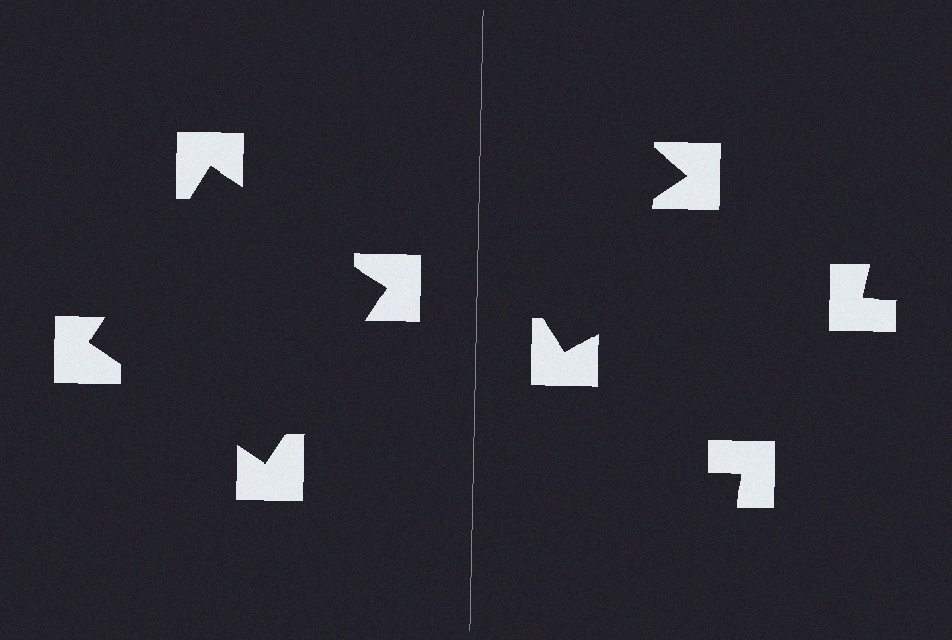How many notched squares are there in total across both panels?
8 — 4 on each side.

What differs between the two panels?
The notched squares are positioned identically on both sides; only the wedge orientations differ. On the left they align to a square; on the right they are misaligned.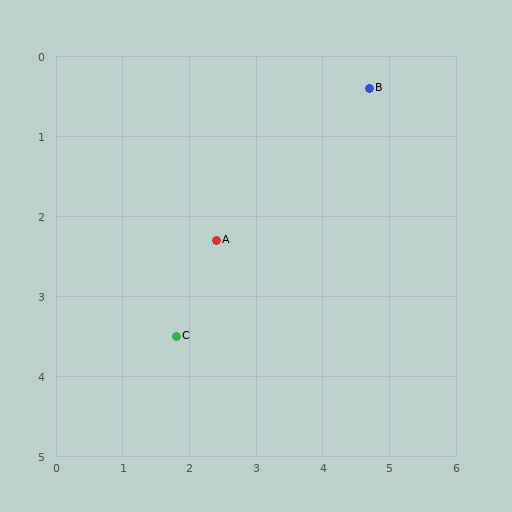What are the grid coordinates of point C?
Point C is at approximately (1.8, 3.5).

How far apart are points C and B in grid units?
Points C and B are about 4.2 grid units apart.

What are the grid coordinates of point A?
Point A is at approximately (2.4, 2.3).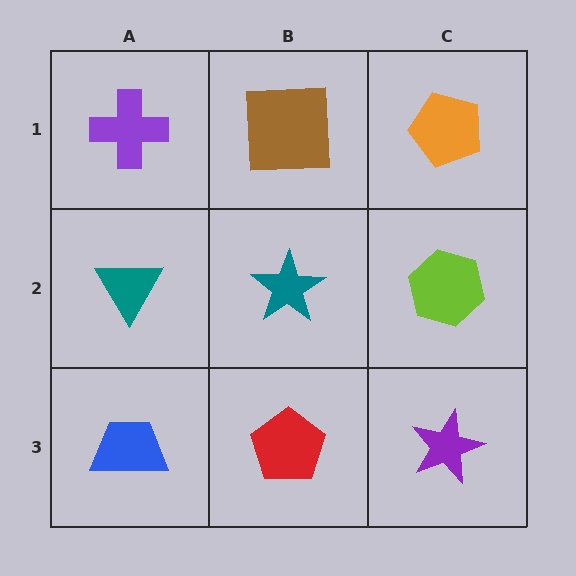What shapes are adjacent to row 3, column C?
A lime hexagon (row 2, column C), a red pentagon (row 3, column B).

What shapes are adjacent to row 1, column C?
A lime hexagon (row 2, column C), a brown square (row 1, column B).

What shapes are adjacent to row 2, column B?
A brown square (row 1, column B), a red pentagon (row 3, column B), a teal triangle (row 2, column A), a lime hexagon (row 2, column C).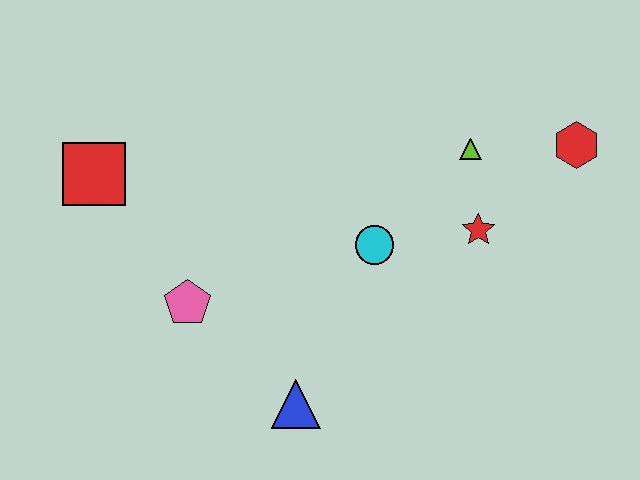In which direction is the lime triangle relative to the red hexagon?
The lime triangle is to the left of the red hexagon.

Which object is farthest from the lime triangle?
The red square is farthest from the lime triangle.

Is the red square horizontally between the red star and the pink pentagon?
No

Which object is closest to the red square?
The pink pentagon is closest to the red square.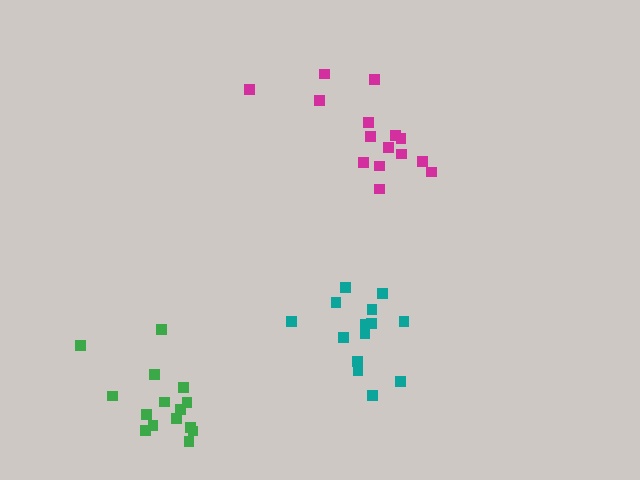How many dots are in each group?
Group 1: 15 dots, Group 2: 15 dots, Group 3: 14 dots (44 total).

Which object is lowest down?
The green cluster is bottommost.